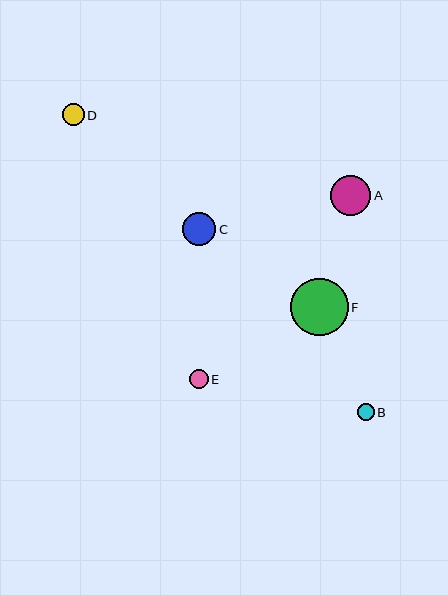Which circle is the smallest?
Circle B is the smallest with a size of approximately 17 pixels.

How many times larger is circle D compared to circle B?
Circle D is approximately 1.3 times the size of circle B.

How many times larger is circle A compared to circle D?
Circle A is approximately 1.8 times the size of circle D.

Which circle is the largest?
Circle F is the largest with a size of approximately 57 pixels.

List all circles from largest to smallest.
From largest to smallest: F, A, C, D, E, B.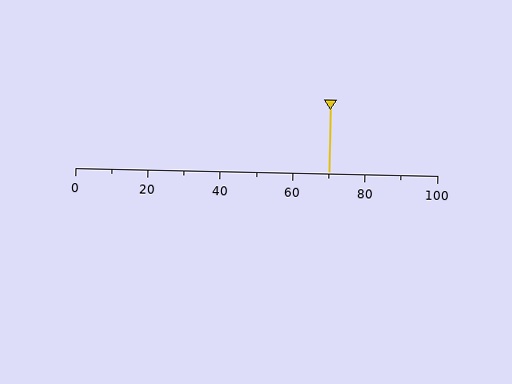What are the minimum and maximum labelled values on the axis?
The axis runs from 0 to 100.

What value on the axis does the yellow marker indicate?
The marker indicates approximately 70.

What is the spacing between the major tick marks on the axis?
The major ticks are spaced 20 apart.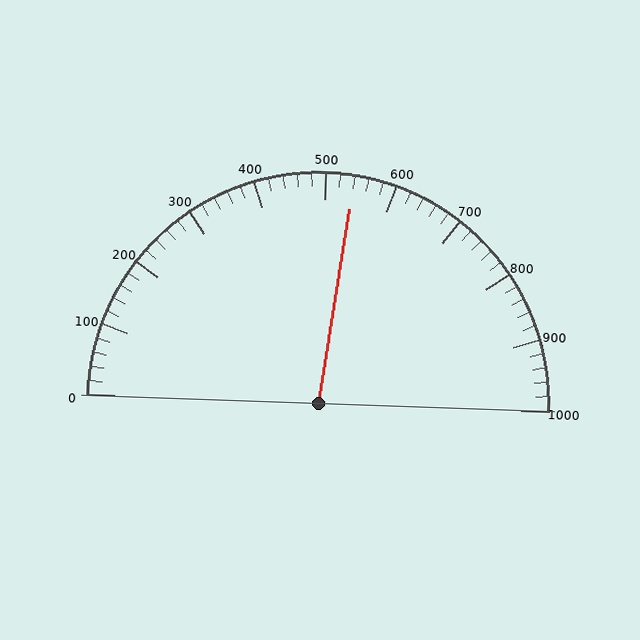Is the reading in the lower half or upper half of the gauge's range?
The reading is in the upper half of the range (0 to 1000).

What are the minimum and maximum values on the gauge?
The gauge ranges from 0 to 1000.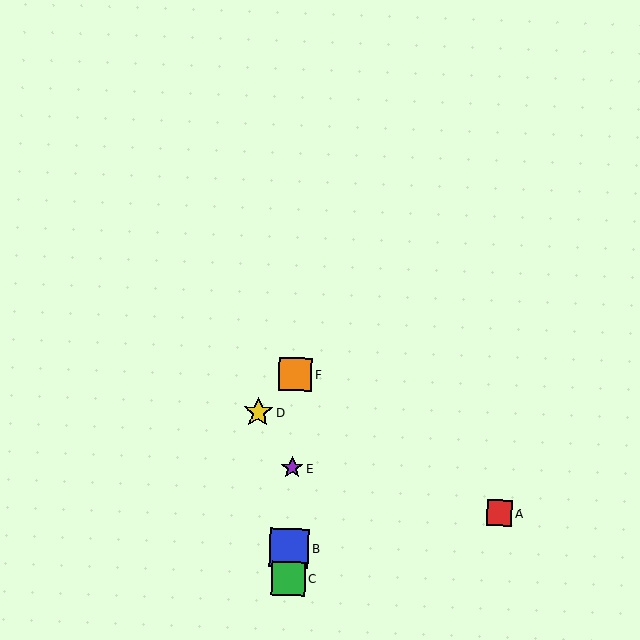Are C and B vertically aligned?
Yes, both are at x≈288.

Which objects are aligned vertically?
Objects B, C, E, F are aligned vertically.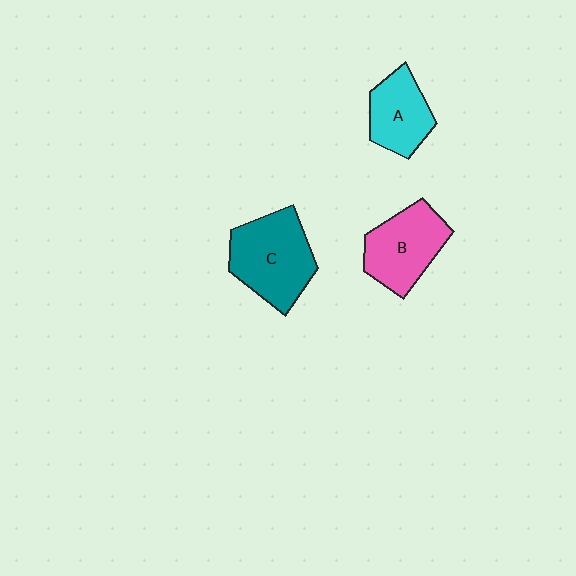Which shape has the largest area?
Shape C (teal).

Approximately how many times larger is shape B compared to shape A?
Approximately 1.3 times.